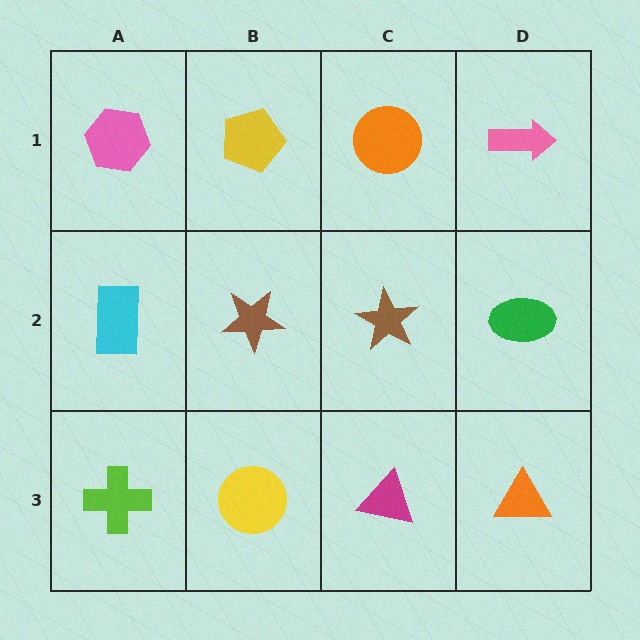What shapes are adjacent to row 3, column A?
A cyan rectangle (row 2, column A), a yellow circle (row 3, column B).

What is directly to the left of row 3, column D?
A magenta triangle.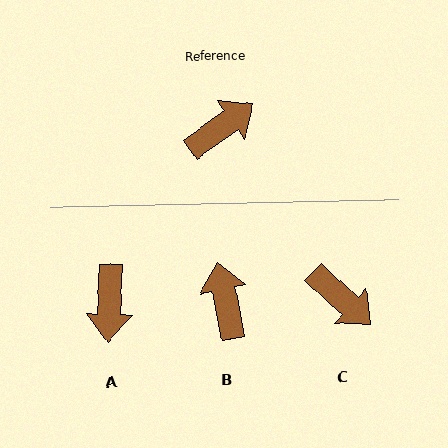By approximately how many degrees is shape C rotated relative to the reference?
Approximately 78 degrees clockwise.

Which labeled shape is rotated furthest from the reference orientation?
A, about 128 degrees away.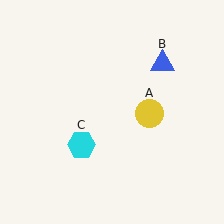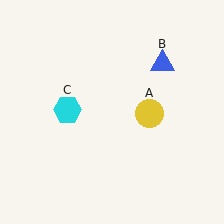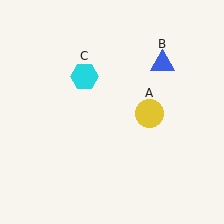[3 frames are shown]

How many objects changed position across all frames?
1 object changed position: cyan hexagon (object C).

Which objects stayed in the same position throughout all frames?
Yellow circle (object A) and blue triangle (object B) remained stationary.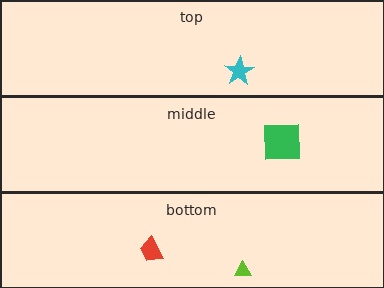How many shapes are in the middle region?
1.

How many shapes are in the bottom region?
2.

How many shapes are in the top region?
1.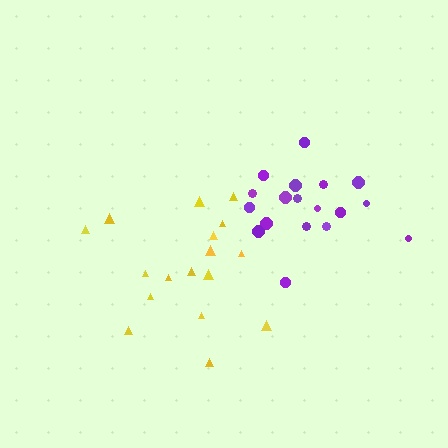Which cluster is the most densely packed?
Purple.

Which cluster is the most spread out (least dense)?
Yellow.